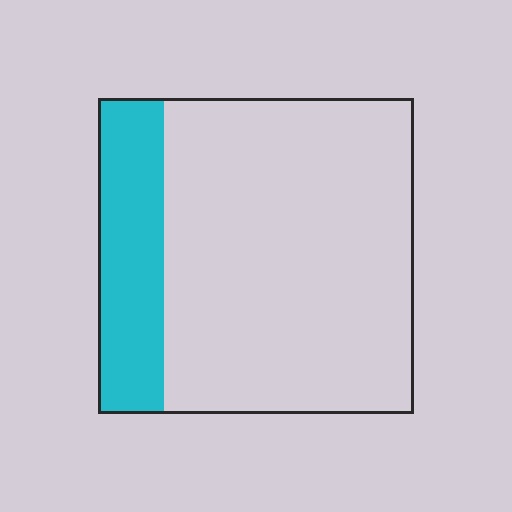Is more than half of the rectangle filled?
No.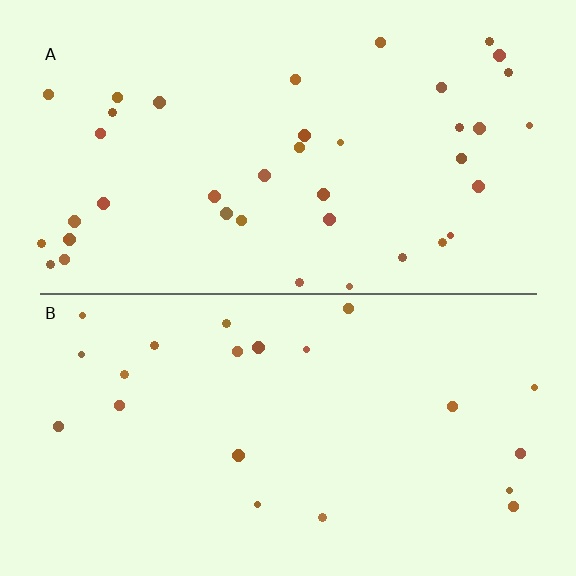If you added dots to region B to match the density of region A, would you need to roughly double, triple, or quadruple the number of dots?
Approximately double.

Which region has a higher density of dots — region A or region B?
A (the top).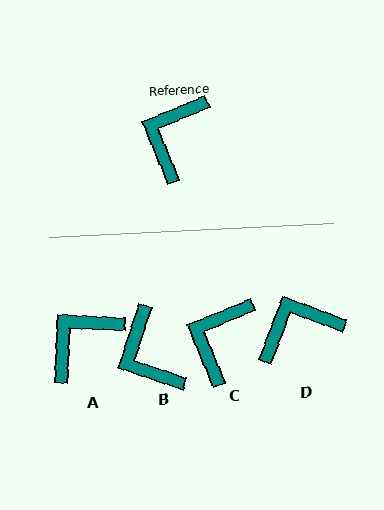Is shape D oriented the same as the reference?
No, it is off by about 43 degrees.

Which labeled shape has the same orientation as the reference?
C.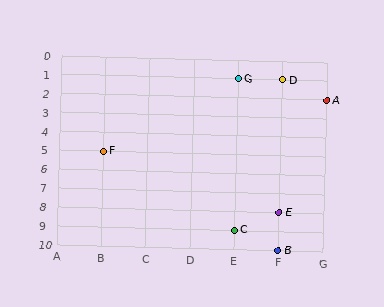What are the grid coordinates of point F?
Point F is at grid coordinates (B, 5).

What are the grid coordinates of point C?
Point C is at grid coordinates (E, 9).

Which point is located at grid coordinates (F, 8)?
Point E is at (F, 8).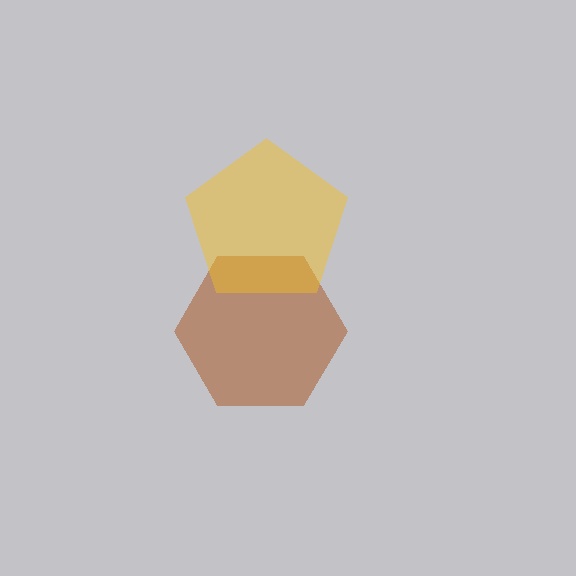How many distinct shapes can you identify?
There are 2 distinct shapes: a brown hexagon, a yellow pentagon.